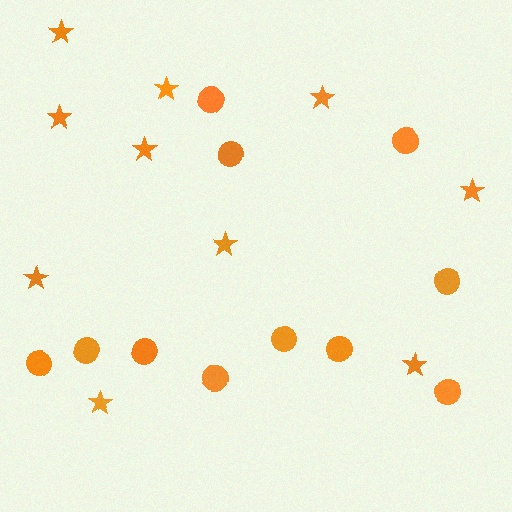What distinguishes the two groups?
There are 2 groups: one group of circles (11) and one group of stars (10).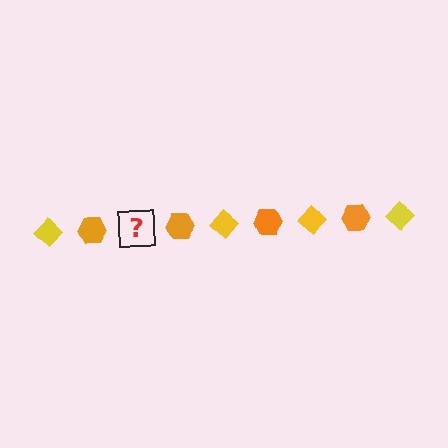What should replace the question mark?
The question mark should be replaced with a yellow diamond.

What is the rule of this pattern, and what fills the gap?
The rule is that the pattern alternates between yellow diamond and orange hexagon. The gap should be filled with a yellow diamond.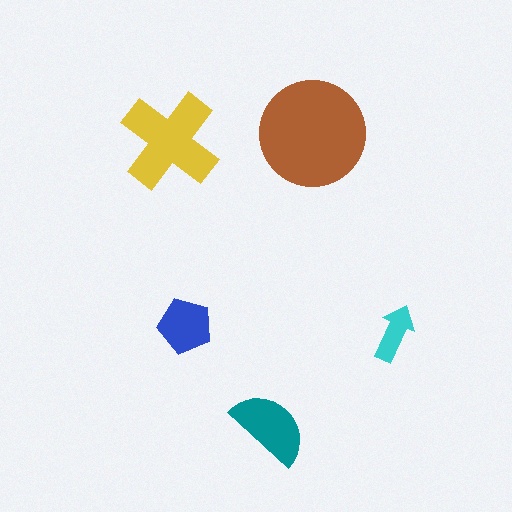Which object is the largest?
The brown circle.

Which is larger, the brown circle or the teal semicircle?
The brown circle.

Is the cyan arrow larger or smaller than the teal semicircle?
Smaller.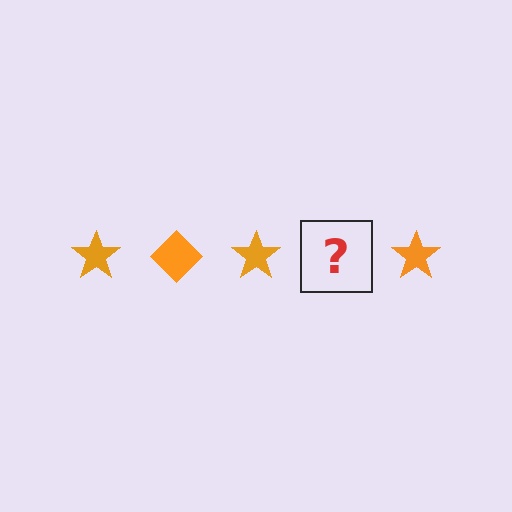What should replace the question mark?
The question mark should be replaced with an orange diamond.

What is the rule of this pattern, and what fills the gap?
The rule is that the pattern cycles through star, diamond shapes in orange. The gap should be filled with an orange diamond.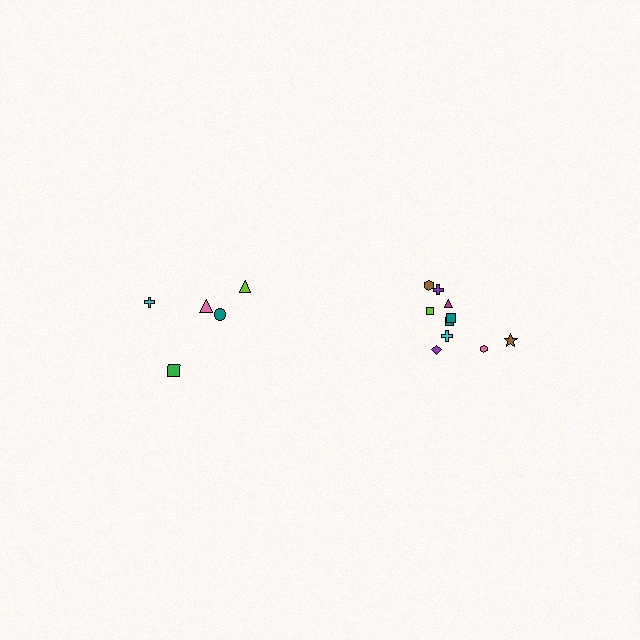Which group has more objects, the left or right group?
The right group.